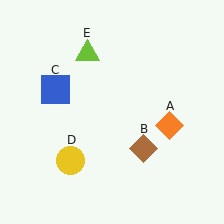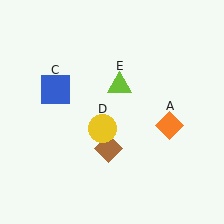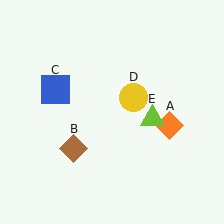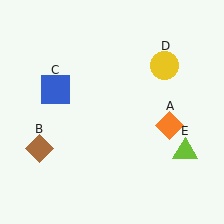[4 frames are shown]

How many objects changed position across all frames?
3 objects changed position: brown diamond (object B), yellow circle (object D), lime triangle (object E).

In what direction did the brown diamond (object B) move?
The brown diamond (object B) moved left.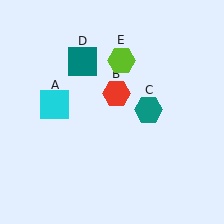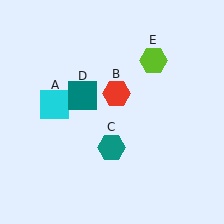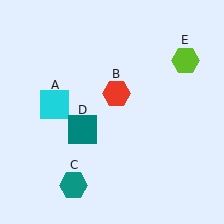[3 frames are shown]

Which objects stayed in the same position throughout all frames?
Cyan square (object A) and red hexagon (object B) remained stationary.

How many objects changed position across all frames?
3 objects changed position: teal hexagon (object C), teal square (object D), lime hexagon (object E).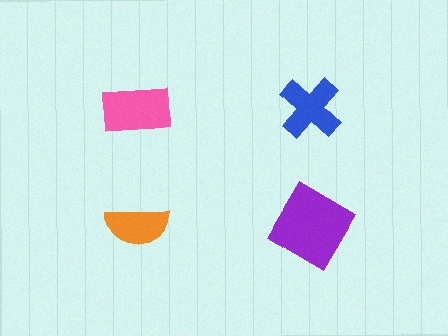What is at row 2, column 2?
A purple diamond.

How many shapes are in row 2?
2 shapes.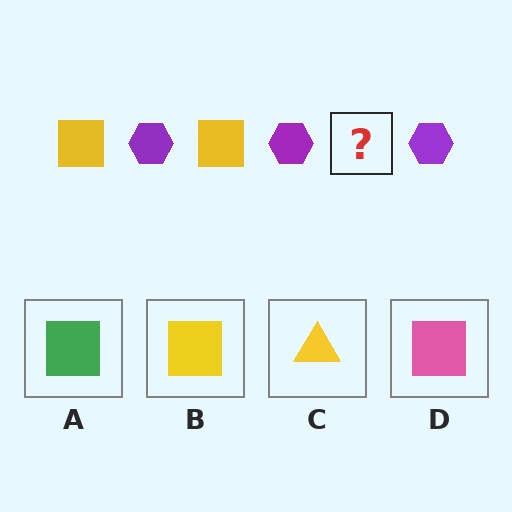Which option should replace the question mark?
Option B.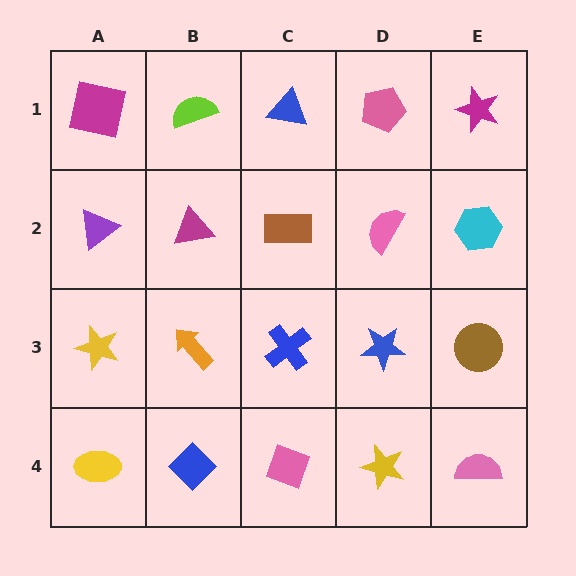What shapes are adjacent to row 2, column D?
A pink pentagon (row 1, column D), a blue star (row 3, column D), a brown rectangle (row 2, column C), a cyan hexagon (row 2, column E).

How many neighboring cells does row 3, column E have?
3.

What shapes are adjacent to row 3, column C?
A brown rectangle (row 2, column C), a pink diamond (row 4, column C), an orange arrow (row 3, column B), a blue star (row 3, column D).